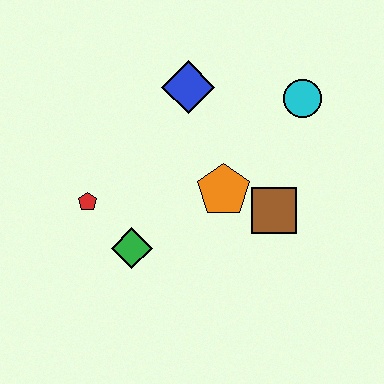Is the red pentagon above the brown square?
Yes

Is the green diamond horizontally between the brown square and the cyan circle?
No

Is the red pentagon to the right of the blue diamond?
No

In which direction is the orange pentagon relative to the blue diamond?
The orange pentagon is below the blue diamond.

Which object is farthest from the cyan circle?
The red pentagon is farthest from the cyan circle.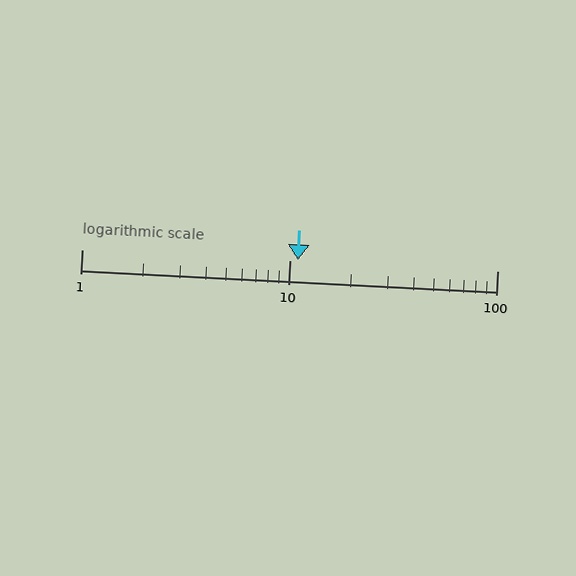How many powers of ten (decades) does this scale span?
The scale spans 2 decades, from 1 to 100.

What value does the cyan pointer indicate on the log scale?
The pointer indicates approximately 11.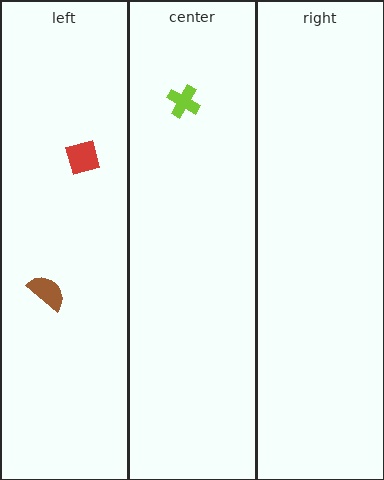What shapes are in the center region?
The lime cross.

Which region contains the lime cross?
The center region.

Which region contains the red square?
The left region.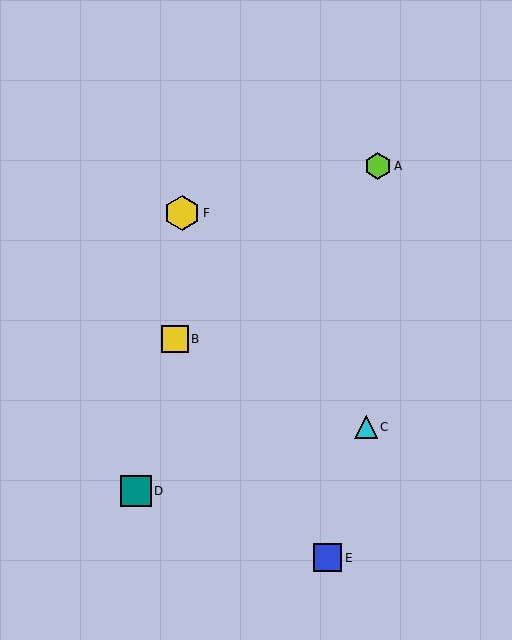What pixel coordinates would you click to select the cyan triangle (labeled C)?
Click at (366, 427) to select the cyan triangle C.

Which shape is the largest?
The yellow hexagon (labeled F) is the largest.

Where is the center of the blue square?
The center of the blue square is at (328, 558).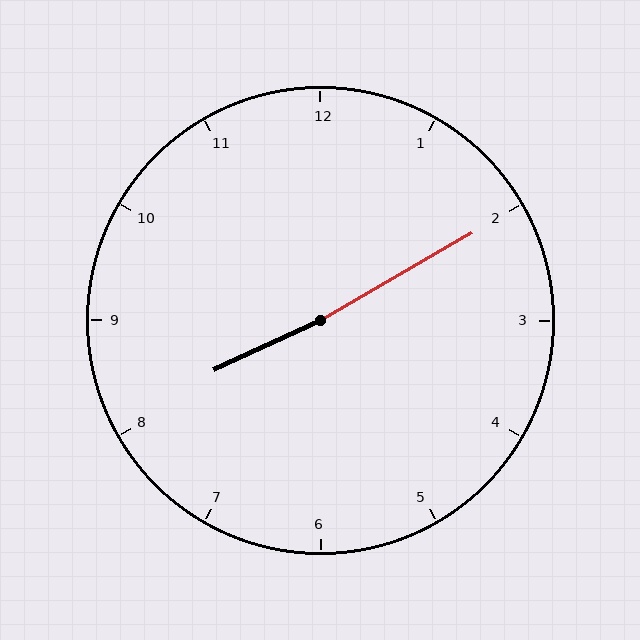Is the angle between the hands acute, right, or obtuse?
It is obtuse.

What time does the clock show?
8:10.